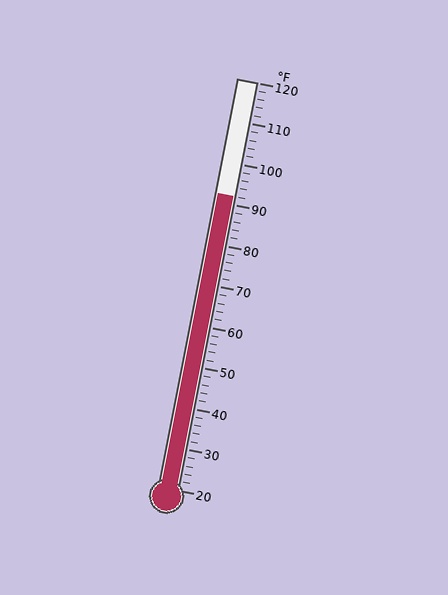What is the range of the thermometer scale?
The thermometer scale ranges from 20°F to 120°F.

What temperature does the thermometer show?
The thermometer shows approximately 92°F.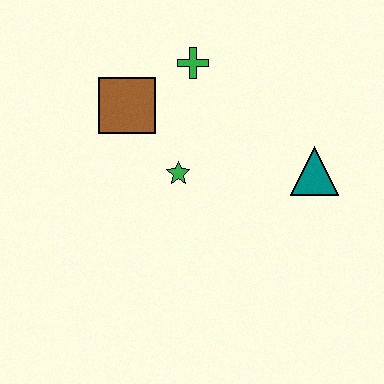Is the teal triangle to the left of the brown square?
No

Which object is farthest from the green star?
The teal triangle is farthest from the green star.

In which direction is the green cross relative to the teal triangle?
The green cross is to the left of the teal triangle.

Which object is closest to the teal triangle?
The green star is closest to the teal triangle.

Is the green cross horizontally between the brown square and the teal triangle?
Yes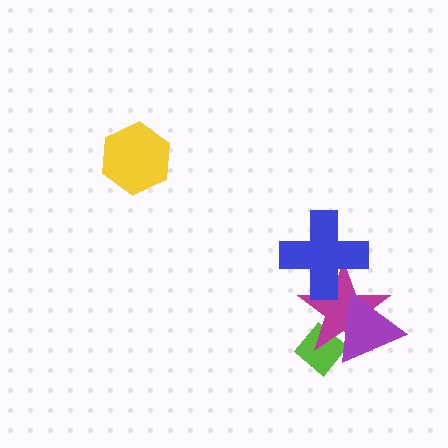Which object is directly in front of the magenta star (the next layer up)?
The blue cross is directly in front of the magenta star.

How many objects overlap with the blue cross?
1 object overlaps with the blue cross.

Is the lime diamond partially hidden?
Yes, it is partially covered by another shape.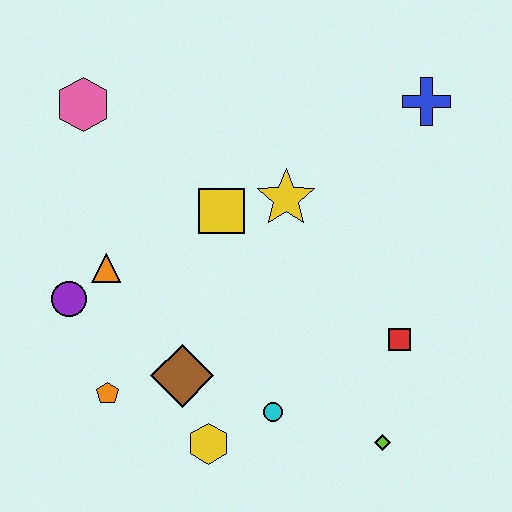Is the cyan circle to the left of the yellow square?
No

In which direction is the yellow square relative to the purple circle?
The yellow square is to the right of the purple circle.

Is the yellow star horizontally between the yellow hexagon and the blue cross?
Yes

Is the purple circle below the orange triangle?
Yes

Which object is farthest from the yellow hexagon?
The blue cross is farthest from the yellow hexagon.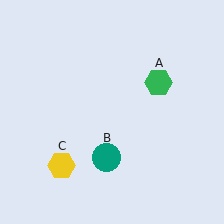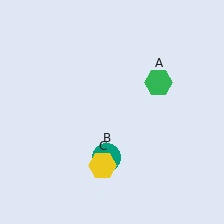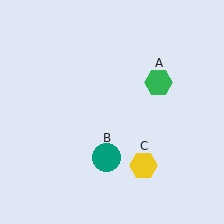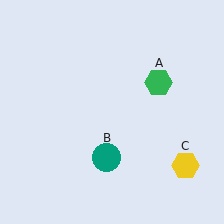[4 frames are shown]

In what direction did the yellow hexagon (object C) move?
The yellow hexagon (object C) moved right.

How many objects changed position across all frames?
1 object changed position: yellow hexagon (object C).